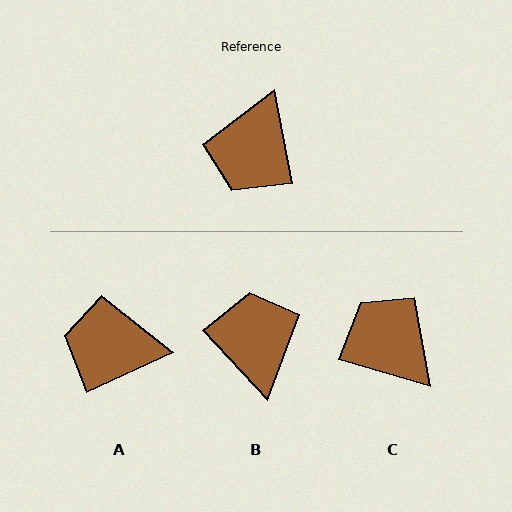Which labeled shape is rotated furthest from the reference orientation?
B, about 148 degrees away.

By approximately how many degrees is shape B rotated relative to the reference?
Approximately 148 degrees clockwise.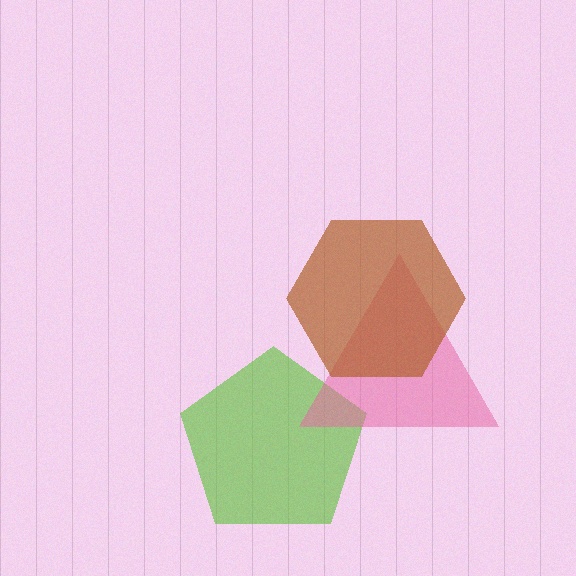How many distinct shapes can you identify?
There are 3 distinct shapes: a lime pentagon, a pink triangle, a brown hexagon.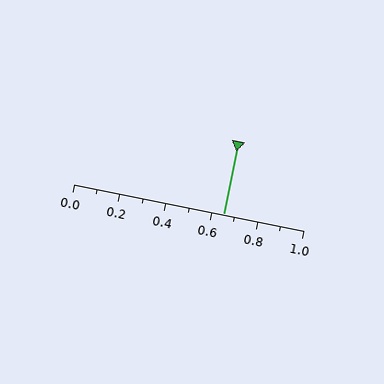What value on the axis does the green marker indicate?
The marker indicates approximately 0.65.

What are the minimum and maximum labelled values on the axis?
The axis runs from 0.0 to 1.0.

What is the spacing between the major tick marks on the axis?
The major ticks are spaced 0.2 apart.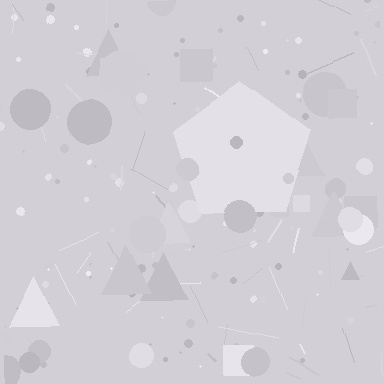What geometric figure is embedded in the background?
A pentagon is embedded in the background.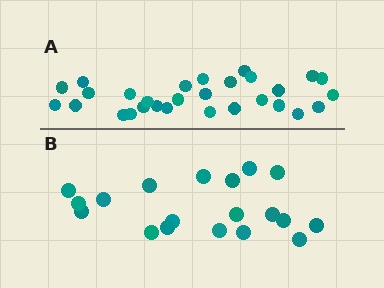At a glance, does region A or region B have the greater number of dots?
Region A (the top region) has more dots.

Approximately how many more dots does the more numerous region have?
Region A has roughly 10 or so more dots than region B.